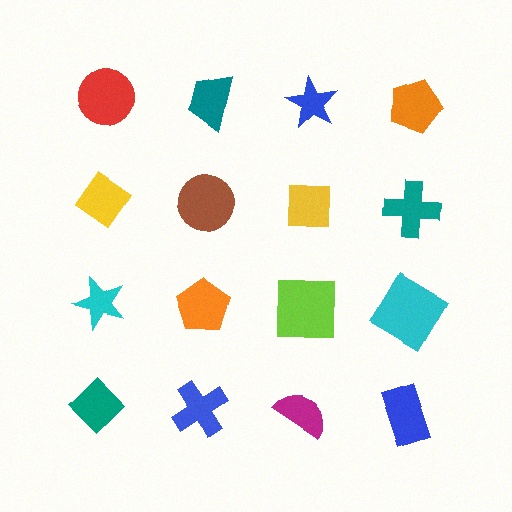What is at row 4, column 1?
A teal diamond.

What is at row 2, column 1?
A yellow diamond.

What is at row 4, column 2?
A blue cross.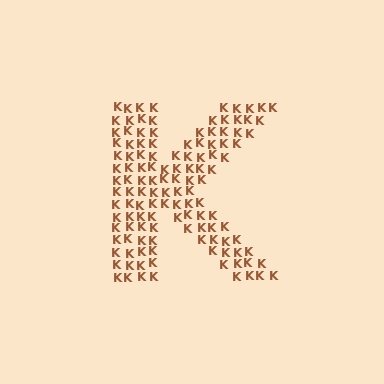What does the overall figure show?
The overall figure shows the letter K.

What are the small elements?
The small elements are letter K's.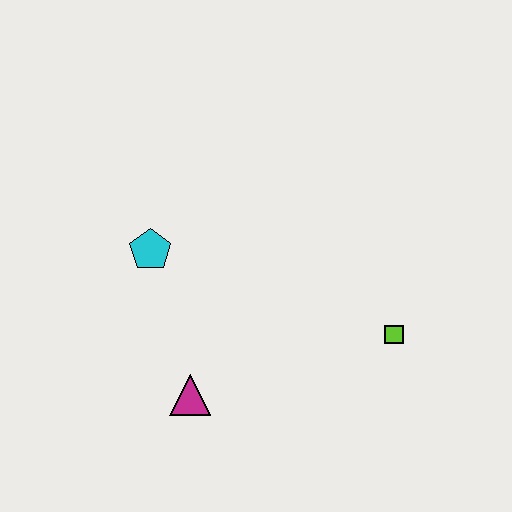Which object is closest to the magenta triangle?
The cyan pentagon is closest to the magenta triangle.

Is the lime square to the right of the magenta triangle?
Yes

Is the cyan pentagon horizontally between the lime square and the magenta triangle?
No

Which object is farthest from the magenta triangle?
The lime square is farthest from the magenta triangle.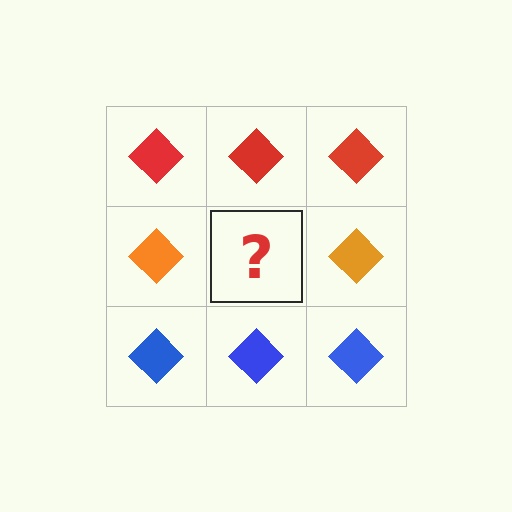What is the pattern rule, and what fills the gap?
The rule is that each row has a consistent color. The gap should be filled with an orange diamond.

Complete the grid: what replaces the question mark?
The question mark should be replaced with an orange diamond.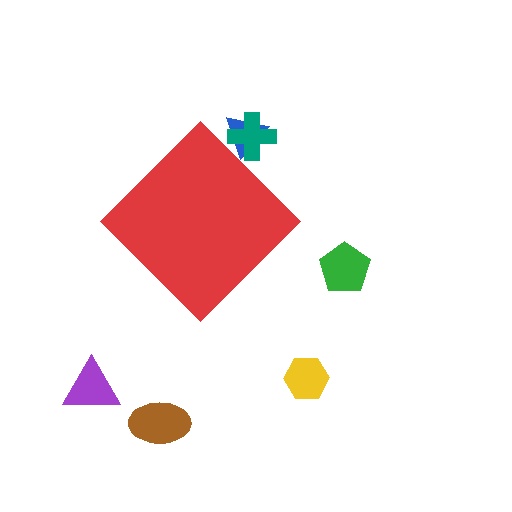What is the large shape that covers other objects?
A red diamond.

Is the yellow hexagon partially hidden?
No, the yellow hexagon is fully visible.